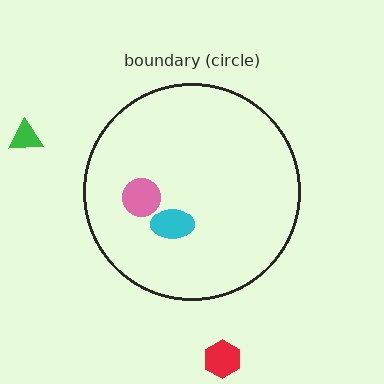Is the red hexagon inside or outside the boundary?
Outside.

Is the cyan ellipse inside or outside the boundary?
Inside.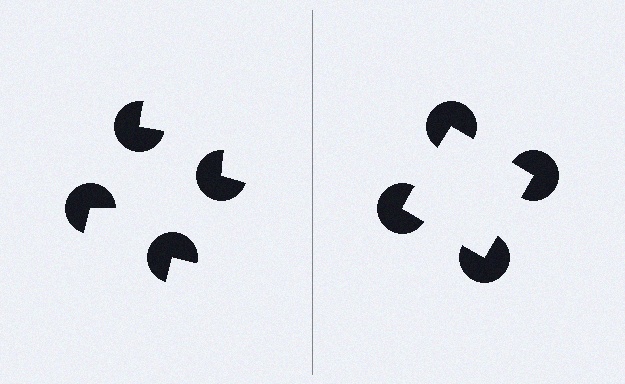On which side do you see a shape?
An illusory square appears on the right side. On the left side the wedge cuts are rotated, so no coherent shape forms.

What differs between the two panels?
The pac-man discs are positioned identically on both sides; only the wedge orientations differ. On the right they align to a square; on the left they are misaligned.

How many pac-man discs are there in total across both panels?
8 — 4 on each side.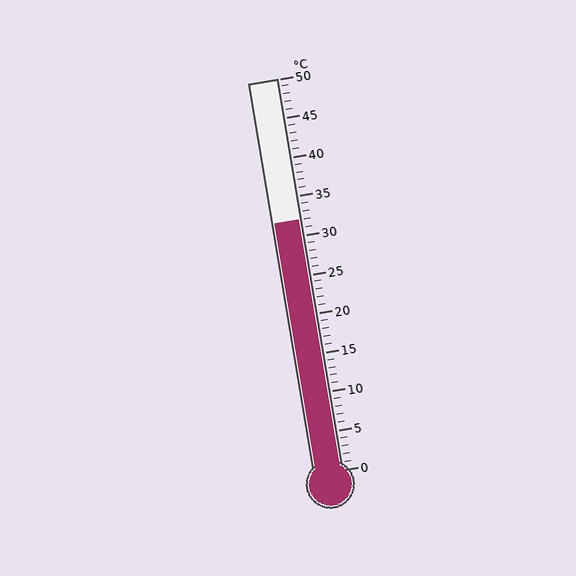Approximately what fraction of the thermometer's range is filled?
The thermometer is filled to approximately 65% of its range.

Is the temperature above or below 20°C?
The temperature is above 20°C.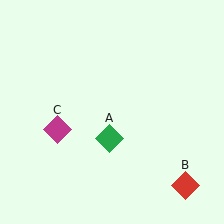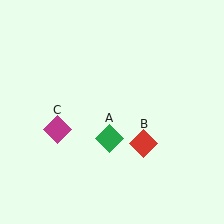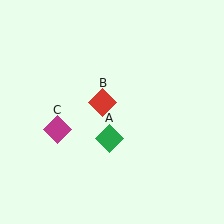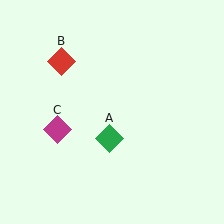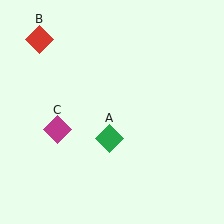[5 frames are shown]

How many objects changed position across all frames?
1 object changed position: red diamond (object B).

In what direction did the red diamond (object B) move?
The red diamond (object B) moved up and to the left.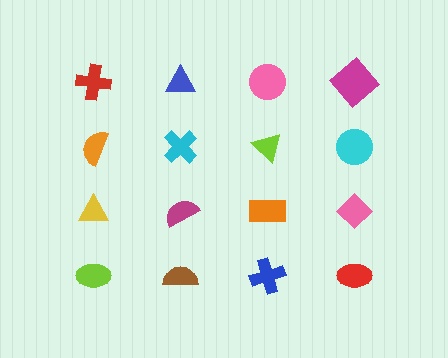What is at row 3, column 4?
A pink diamond.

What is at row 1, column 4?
A magenta diamond.